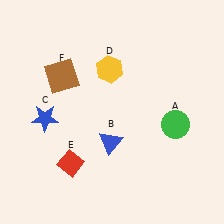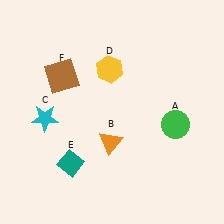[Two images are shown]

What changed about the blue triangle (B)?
In Image 1, B is blue. In Image 2, it changed to orange.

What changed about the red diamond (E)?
In Image 1, E is red. In Image 2, it changed to teal.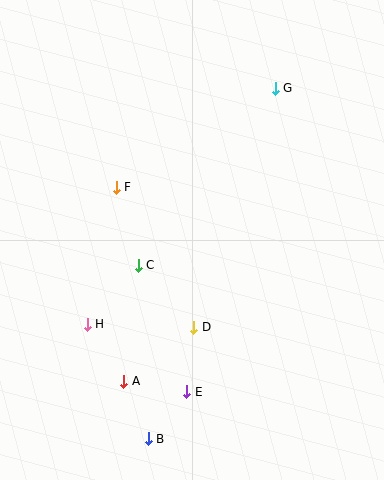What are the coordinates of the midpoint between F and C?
The midpoint between F and C is at (127, 226).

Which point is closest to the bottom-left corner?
Point B is closest to the bottom-left corner.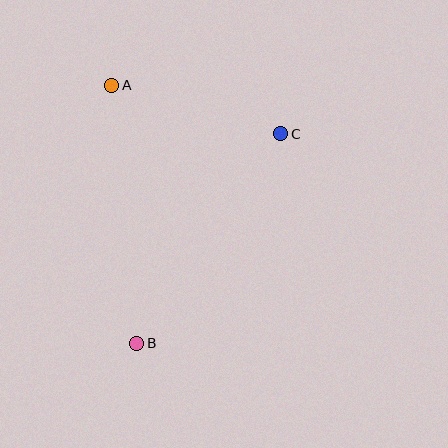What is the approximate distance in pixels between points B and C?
The distance between B and C is approximately 254 pixels.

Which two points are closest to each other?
Points A and C are closest to each other.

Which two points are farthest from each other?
Points A and B are farthest from each other.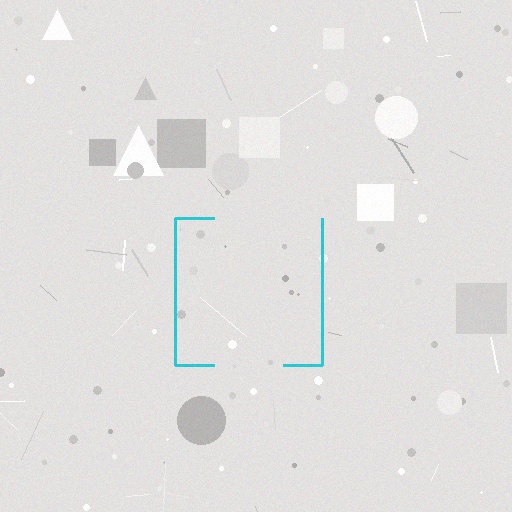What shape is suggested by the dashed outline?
The dashed outline suggests a square.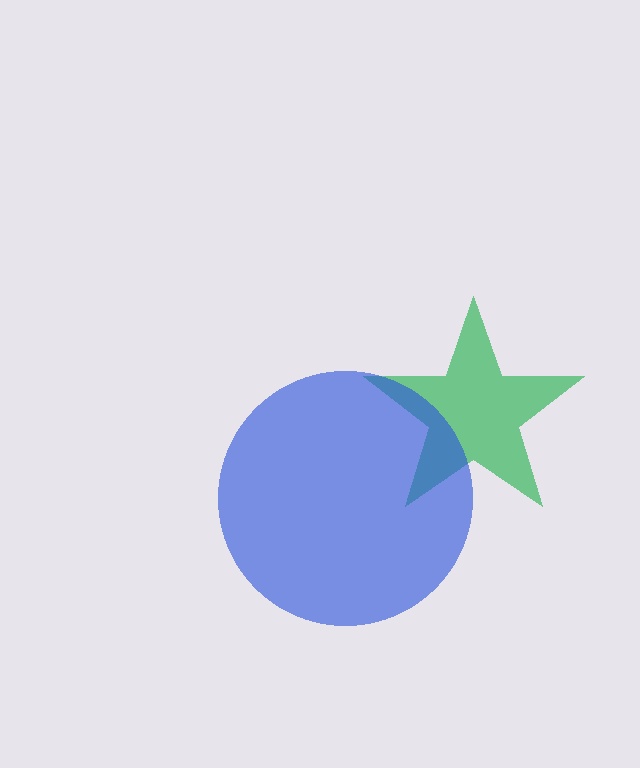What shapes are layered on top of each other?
The layered shapes are: a green star, a blue circle.